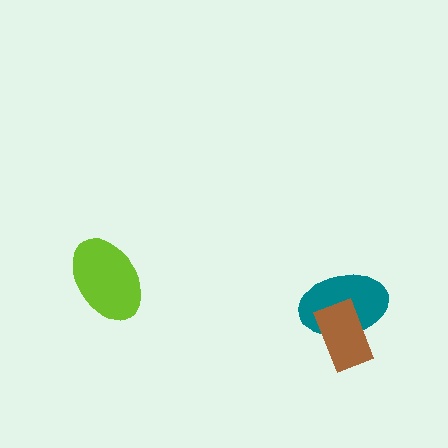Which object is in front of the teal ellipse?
The brown rectangle is in front of the teal ellipse.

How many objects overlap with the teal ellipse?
1 object overlaps with the teal ellipse.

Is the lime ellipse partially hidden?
No, no other shape covers it.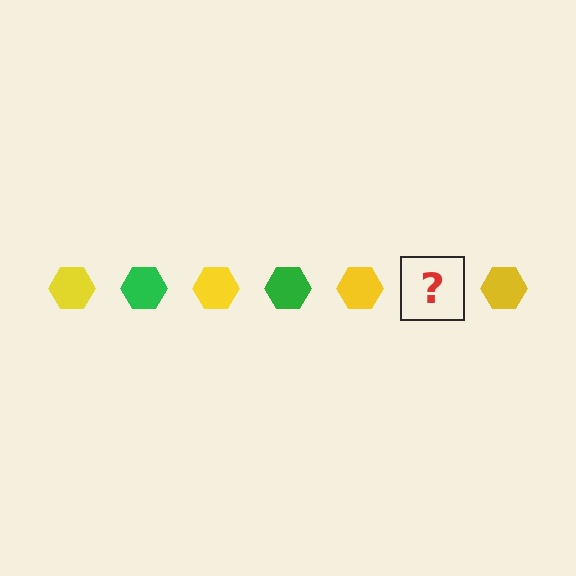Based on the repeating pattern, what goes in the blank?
The blank should be a green hexagon.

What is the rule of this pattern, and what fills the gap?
The rule is that the pattern cycles through yellow, green hexagons. The gap should be filled with a green hexagon.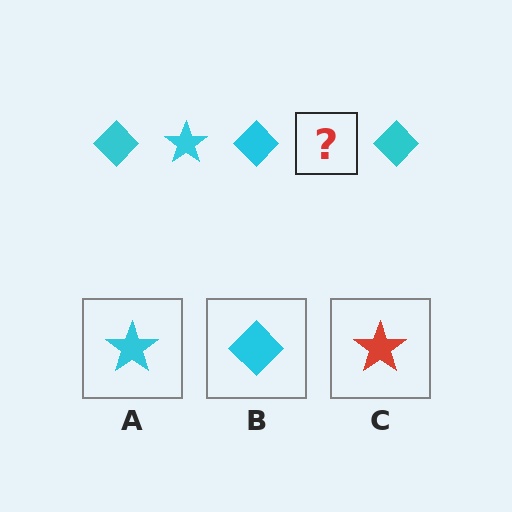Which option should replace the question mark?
Option A.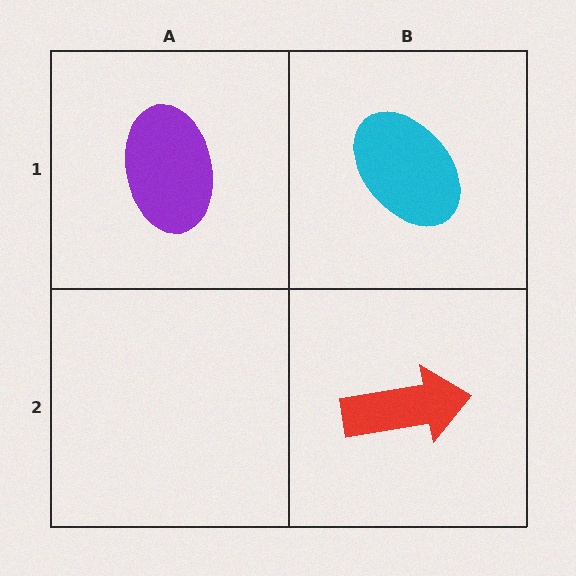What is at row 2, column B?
A red arrow.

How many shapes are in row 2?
1 shape.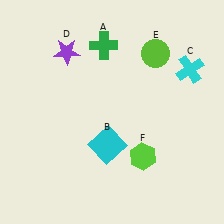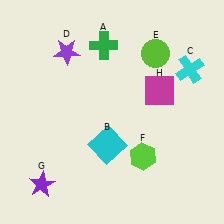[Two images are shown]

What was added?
A purple star (G), a magenta square (H) were added in Image 2.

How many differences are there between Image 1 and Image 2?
There are 2 differences between the two images.